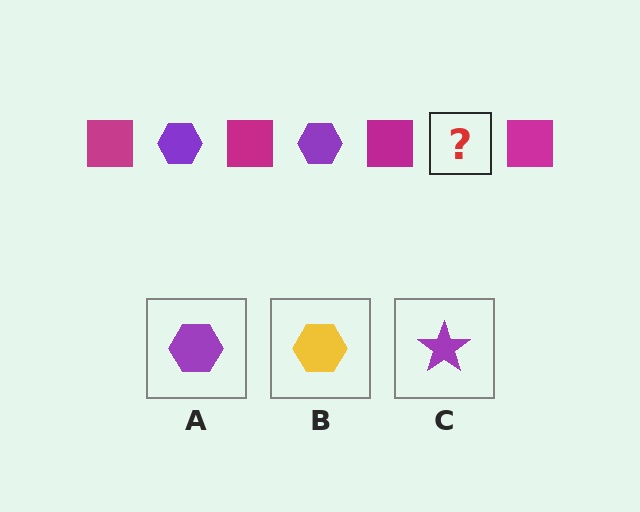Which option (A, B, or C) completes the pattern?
A.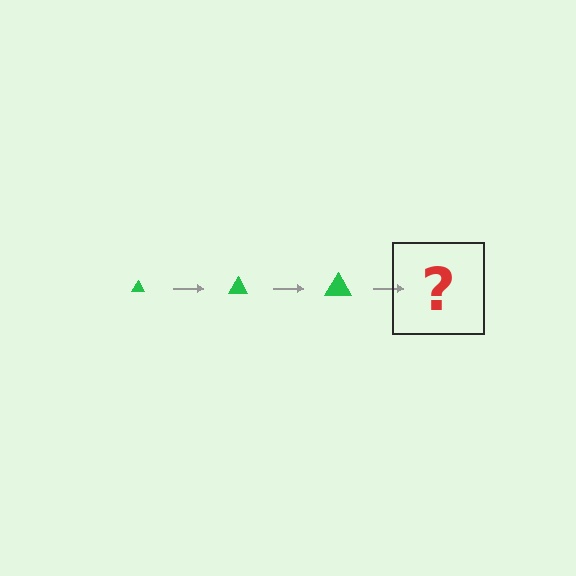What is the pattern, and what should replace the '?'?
The pattern is that the triangle gets progressively larger each step. The '?' should be a green triangle, larger than the previous one.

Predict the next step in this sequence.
The next step is a green triangle, larger than the previous one.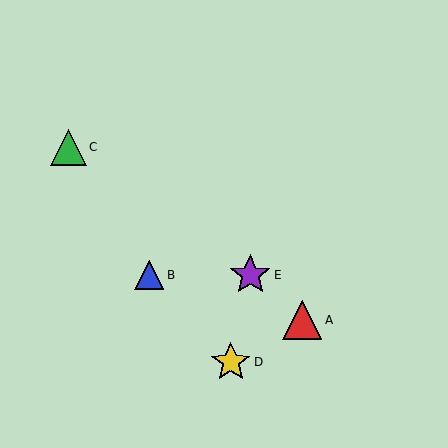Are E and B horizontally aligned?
Yes, both are at y≈275.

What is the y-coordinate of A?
Object A is at y≈320.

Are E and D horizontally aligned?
No, E is at y≈275 and D is at y≈362.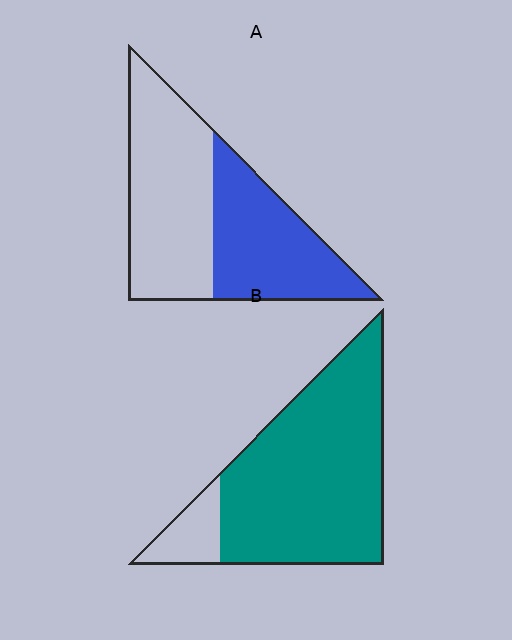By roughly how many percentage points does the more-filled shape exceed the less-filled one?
By roughly 40 percentage points (B over A).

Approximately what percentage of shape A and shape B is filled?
A is approximately 45% and B is approximately 85%.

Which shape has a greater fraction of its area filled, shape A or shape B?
Shape B.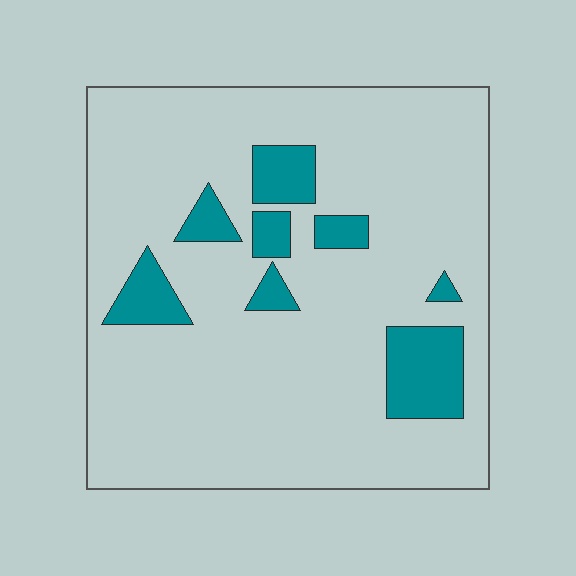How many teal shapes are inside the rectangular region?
8.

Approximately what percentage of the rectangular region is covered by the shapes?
Approximately 15%.